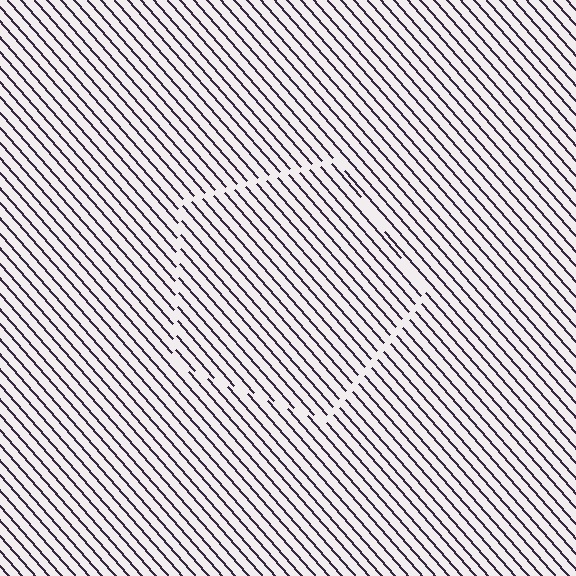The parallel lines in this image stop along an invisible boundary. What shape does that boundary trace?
An illusory pentagon. The interior of the shape contains the same grating, shifted by half a period — the contour is defined by the phase discontinuity where line-ends from the inner and outer gratings abut.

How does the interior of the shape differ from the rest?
The interior of the shape contains the same grating, shifted by half a period — the contour is defined by the phase discontinuity where line-ends from the inner and outer gratings abut.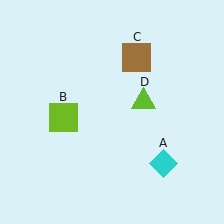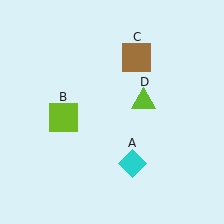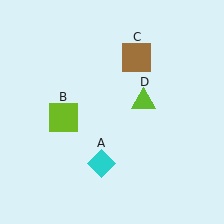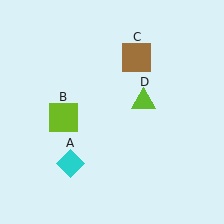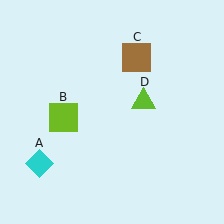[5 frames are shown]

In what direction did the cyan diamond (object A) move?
The cyan diamond (object A) moved left.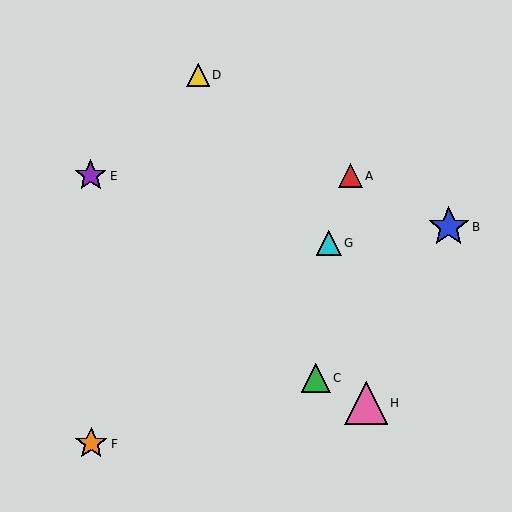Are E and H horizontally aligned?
No, E is at y≈176 and H is at y≈403.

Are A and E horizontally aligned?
Yes, both are at y≈176.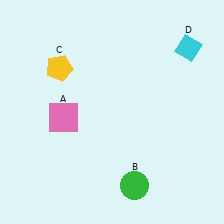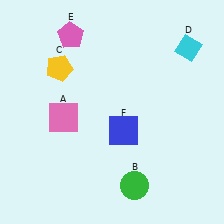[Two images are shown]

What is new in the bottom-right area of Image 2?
A blue square (F) was added in the bottom-right area of Image 2.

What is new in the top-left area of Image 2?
A pink pentagon (E) was added in the top-left area of Image 2.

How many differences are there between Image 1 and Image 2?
There are 2 differences between the two images.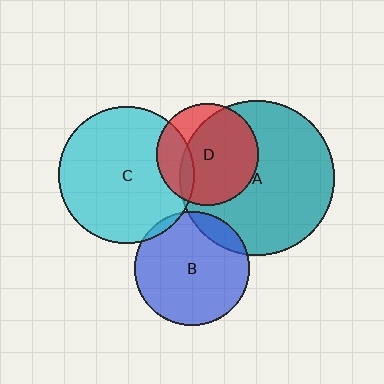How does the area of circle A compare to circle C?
Approximately 1.3 times.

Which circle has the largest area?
Circle A (teal).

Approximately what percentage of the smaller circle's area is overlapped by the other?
Approximately 5%.